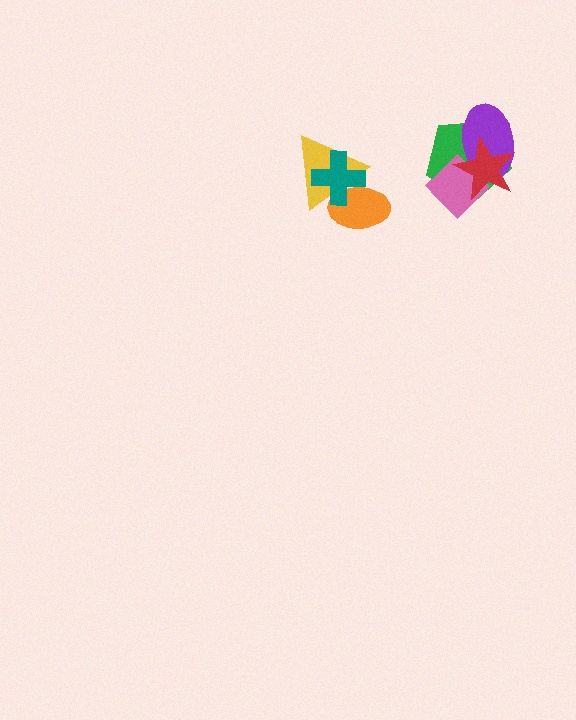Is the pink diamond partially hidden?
Yes, it is partially covered by another shape.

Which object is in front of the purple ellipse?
The red star is in front of the purple ellipse.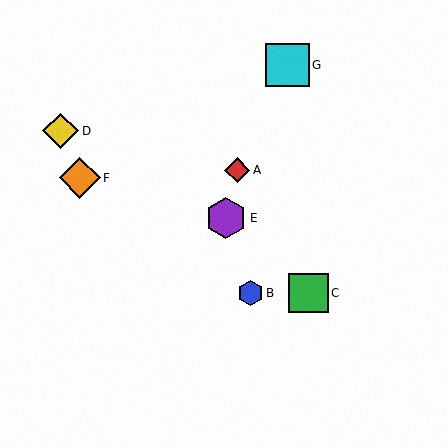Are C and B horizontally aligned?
Yes, both are at y≈293.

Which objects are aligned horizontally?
Objects B, C are aligned horizontally.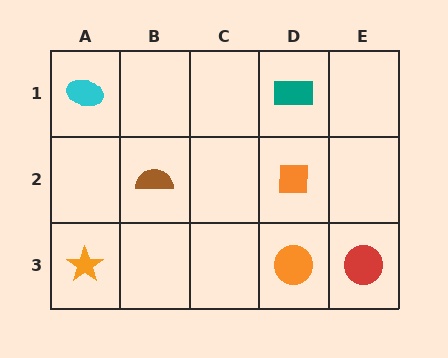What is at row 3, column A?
An orange star.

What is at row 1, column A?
A cyan ellipse.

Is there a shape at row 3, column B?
No, that cell is empty.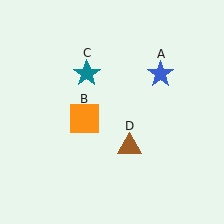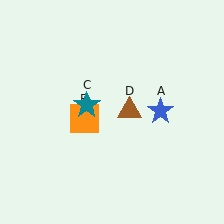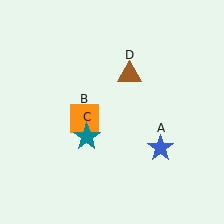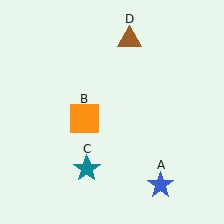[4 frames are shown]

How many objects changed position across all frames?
3 objects changed position: blue star (object A), teal star (object C), brown triangle (object D).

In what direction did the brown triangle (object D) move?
The brown triangle (object D) moved up.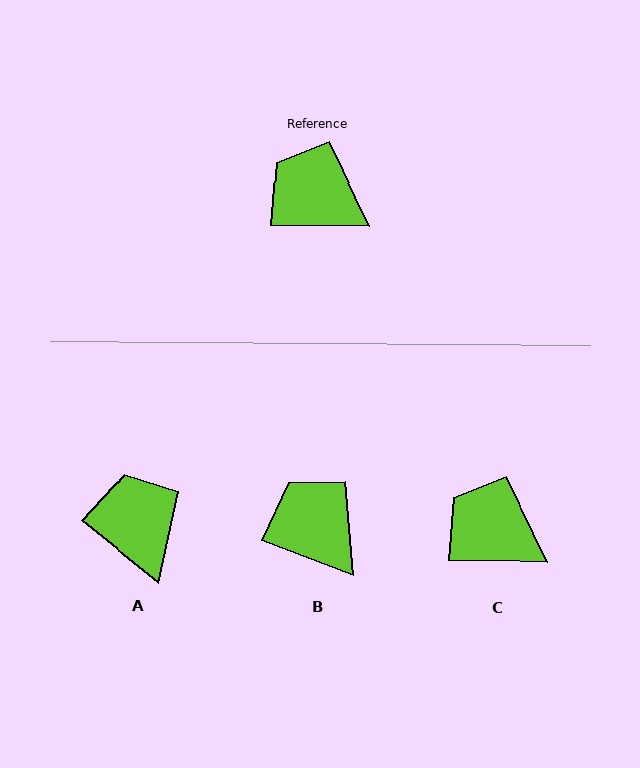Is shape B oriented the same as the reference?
No, it is off by about 20 degrees.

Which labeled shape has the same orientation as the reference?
C.